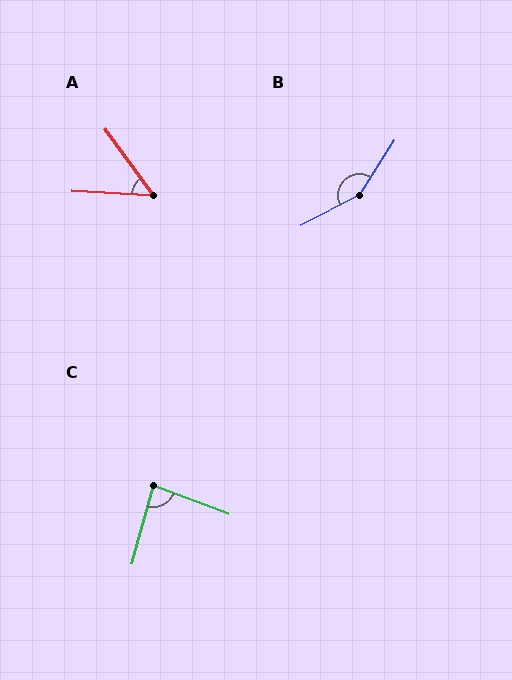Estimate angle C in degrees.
Approximately 85 degrees.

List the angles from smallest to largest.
A (51°), C (85°), B (150°).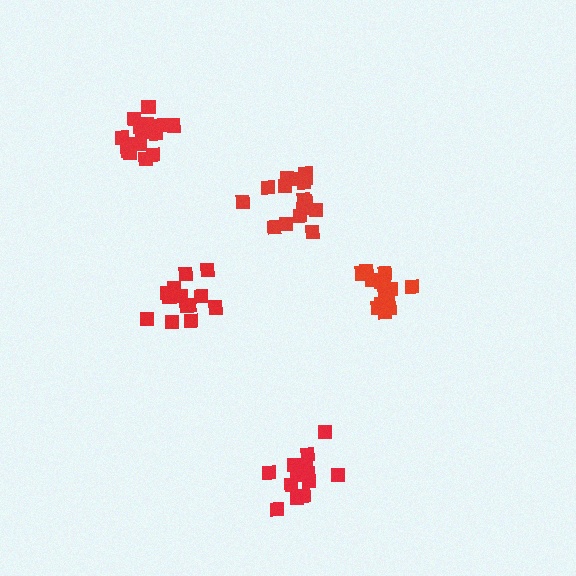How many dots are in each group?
Group 1: 18 dots, Group 2: 17 dots, Group 3: 17 dots, Group 4: 13 dots, Group 5: 14 dots (79 total).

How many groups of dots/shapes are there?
There are 5 groups.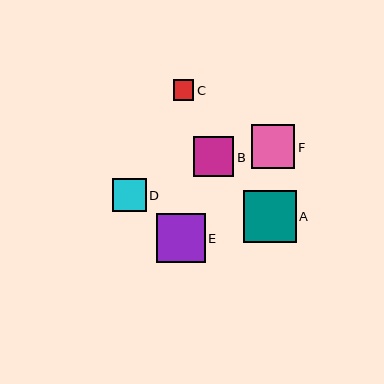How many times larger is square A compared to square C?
Square A is approximately 2.5 times the size of square C.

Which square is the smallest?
Square C is the smallest with a size of approximately 21 pixels.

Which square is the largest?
Square A is the largest with a size of approximately 52 pixels.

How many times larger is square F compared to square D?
Square F is approximately 1.3 times the size of square D.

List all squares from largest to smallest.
From largest to smallest: A, E, F, B, D, C.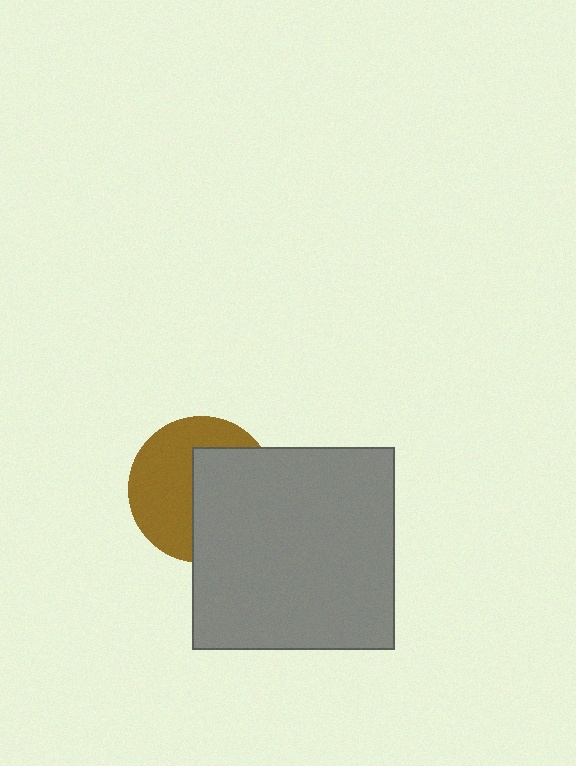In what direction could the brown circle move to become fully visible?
The brown circle could move left. That would shift it out from behind the gray square entirely.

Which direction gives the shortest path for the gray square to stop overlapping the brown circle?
Moving right gives the shortest separation.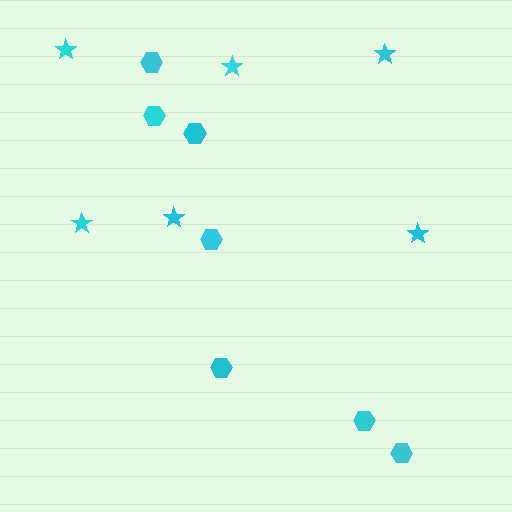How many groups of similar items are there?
There are 2 groups: one group of hexagons (7) and one group of stars (6).